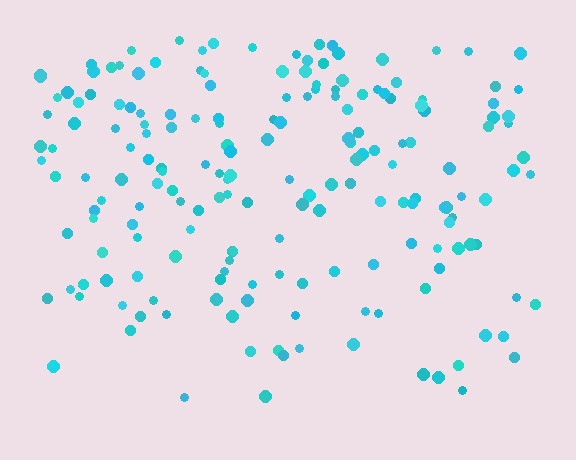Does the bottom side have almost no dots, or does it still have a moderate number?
Still a moderate number, just noticeably fewer than the top.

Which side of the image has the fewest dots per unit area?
The bottom.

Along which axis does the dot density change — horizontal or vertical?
Vertical.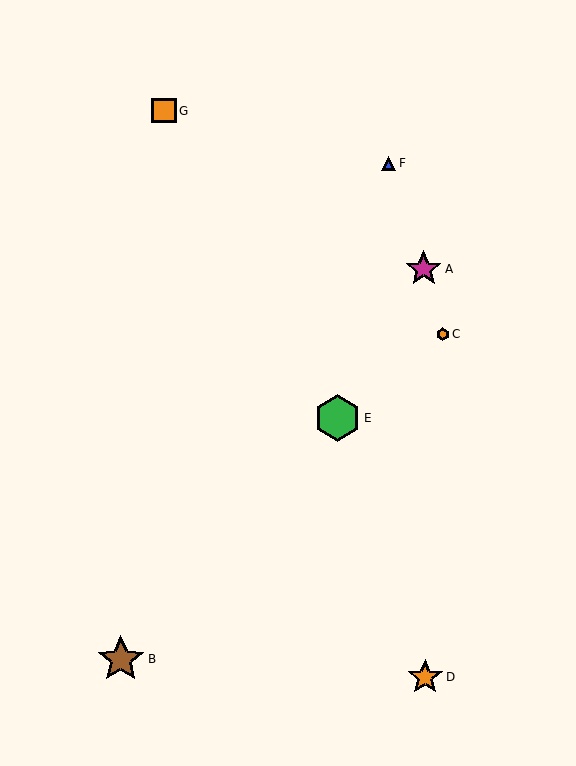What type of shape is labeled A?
Shape A is a magenta star.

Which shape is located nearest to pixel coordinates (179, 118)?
The orange square (labeled G) at (164, 111) is nearest to that location.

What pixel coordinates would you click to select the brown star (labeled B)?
Click at (121, 660) to select the brown star B.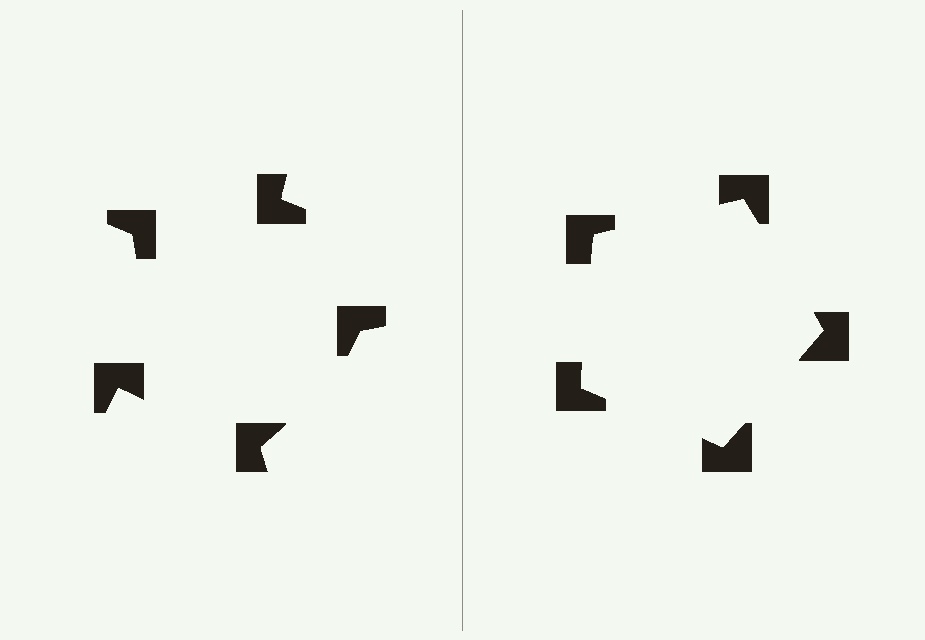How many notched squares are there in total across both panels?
10 — 5 on each side.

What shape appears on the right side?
An illusory pentagon.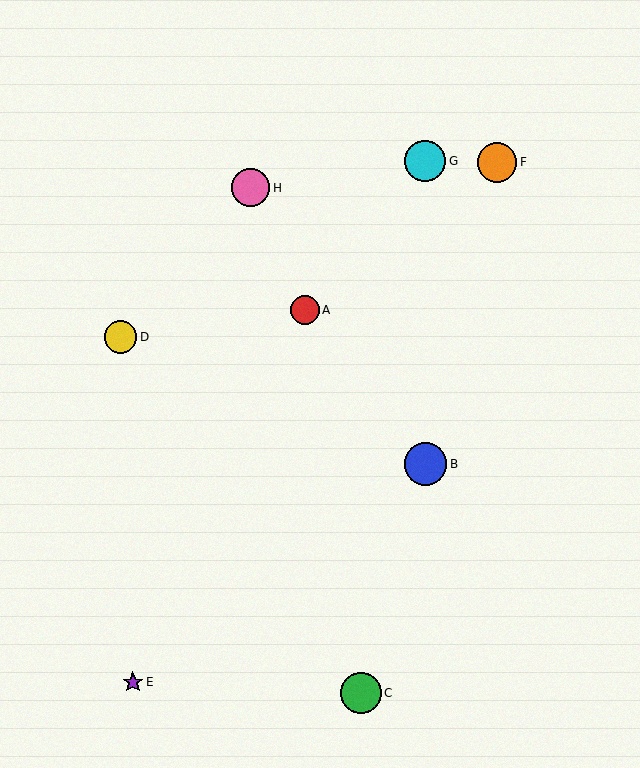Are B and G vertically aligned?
Yes, both are at x≈425.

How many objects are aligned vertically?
2 objects (B, G) are aligned vertically.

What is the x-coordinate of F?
Object F is at x≈497.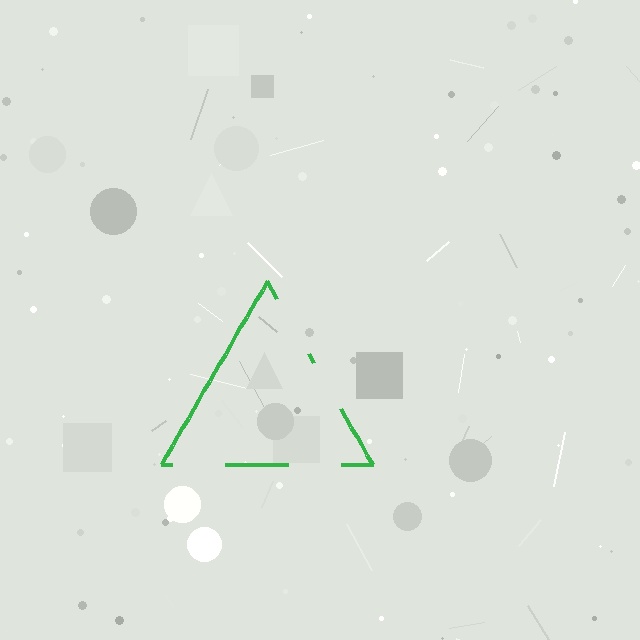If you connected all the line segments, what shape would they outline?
They would outline a triangle.